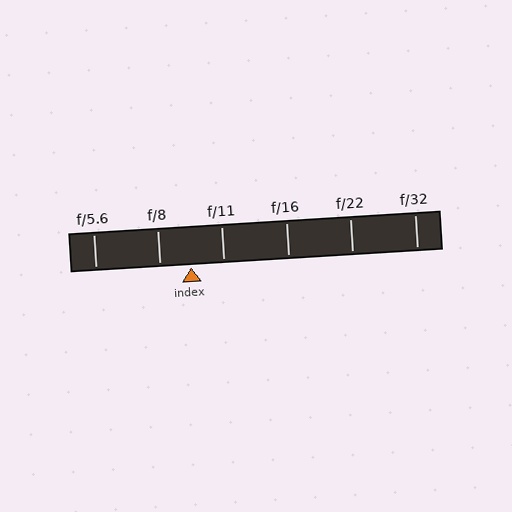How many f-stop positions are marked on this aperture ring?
There are 6 f-stop positions marked.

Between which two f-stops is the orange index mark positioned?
The index mark is between f/8 and f/11.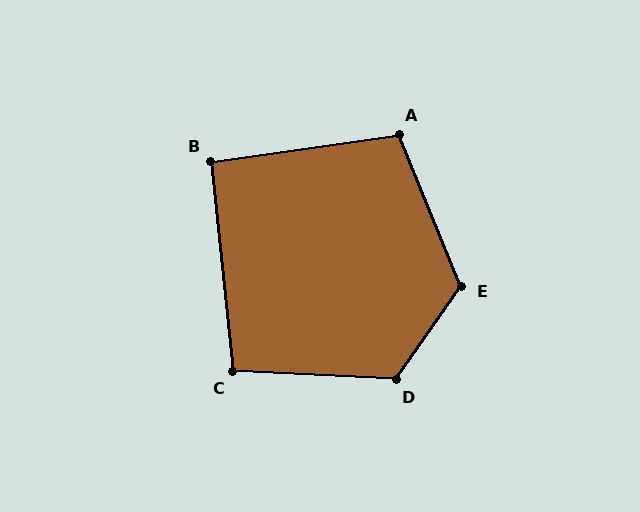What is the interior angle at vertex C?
Approximately 99 degrees (obtuse).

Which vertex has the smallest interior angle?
B, at approximately 92 degrees.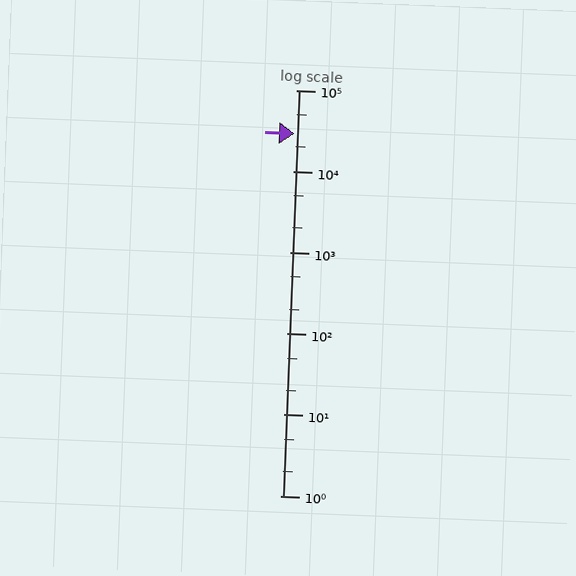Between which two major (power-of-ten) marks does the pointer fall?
The pointer is between 10000 and 100000.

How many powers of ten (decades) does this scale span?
The scale spans 5 decades, from 1 to 100000.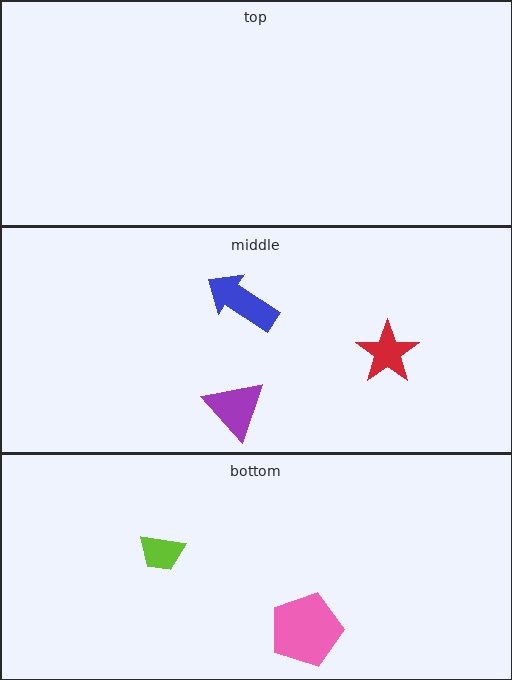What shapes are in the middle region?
The purple triangle, the red star, the blue arrow.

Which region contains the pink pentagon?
The bottom region.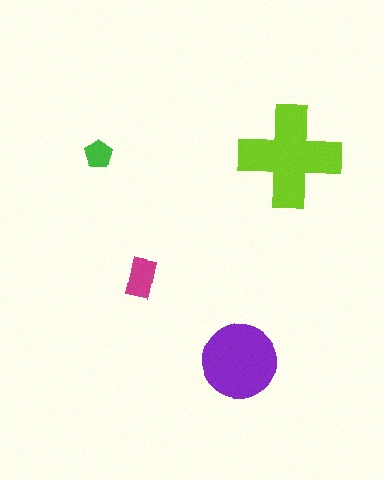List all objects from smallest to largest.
The green pentagon, the magenta rectangle, the purple circle, the lime cross.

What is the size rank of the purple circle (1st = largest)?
2nd.